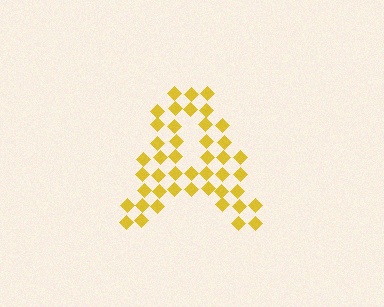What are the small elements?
The small elements are diamonds.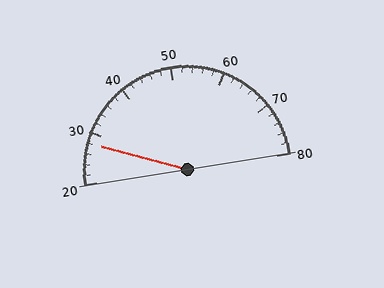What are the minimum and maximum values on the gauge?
The gauge ranges from 20 to 80.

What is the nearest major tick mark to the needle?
The nearest major tick mark is 30.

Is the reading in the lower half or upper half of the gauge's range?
The reading is in the lower half of the range (20 to 80).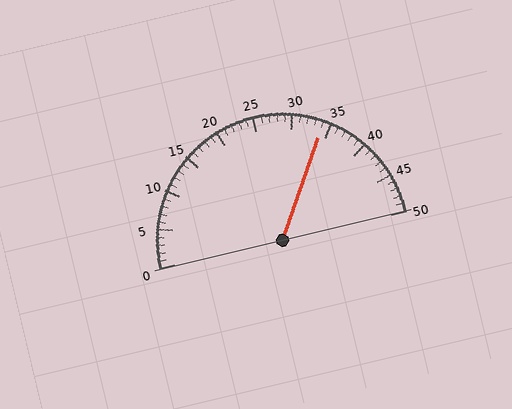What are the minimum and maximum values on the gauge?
The gauge ranges from 0 to 50.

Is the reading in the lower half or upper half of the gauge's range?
The reading is in the upper half of the range (0 to 50).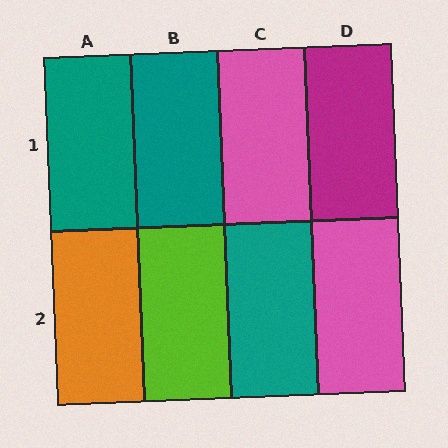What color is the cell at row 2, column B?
Lime.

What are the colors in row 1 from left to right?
Teal, teal, pink, magenta.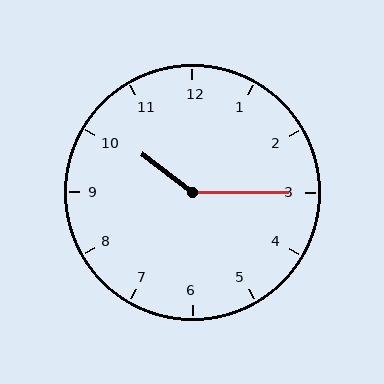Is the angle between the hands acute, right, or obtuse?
It is obtuse.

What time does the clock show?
10:15.